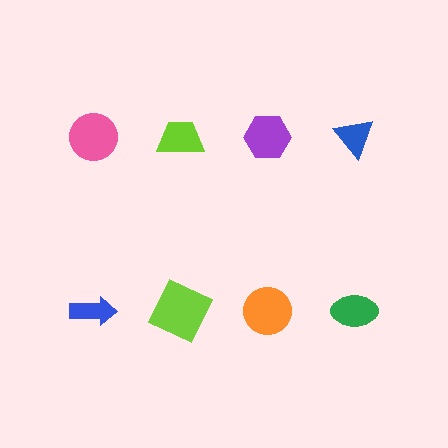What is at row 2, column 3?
An orange circle.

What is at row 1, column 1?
A pink circle.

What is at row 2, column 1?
A blue arrow.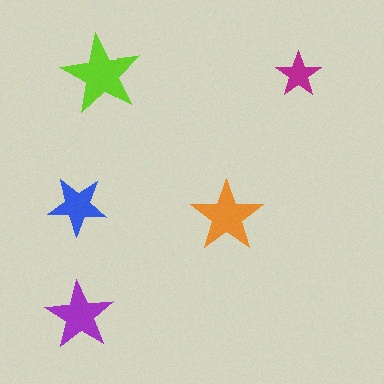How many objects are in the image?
There are 5 objects in the image.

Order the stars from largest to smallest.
the lime one, the orange one, the purple one, the blue one, the magenta one.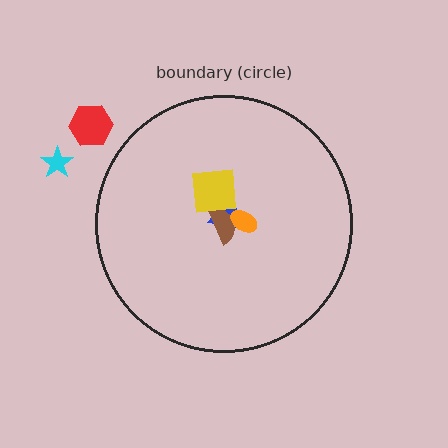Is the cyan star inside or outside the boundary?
Outside.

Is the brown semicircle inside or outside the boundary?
Inside.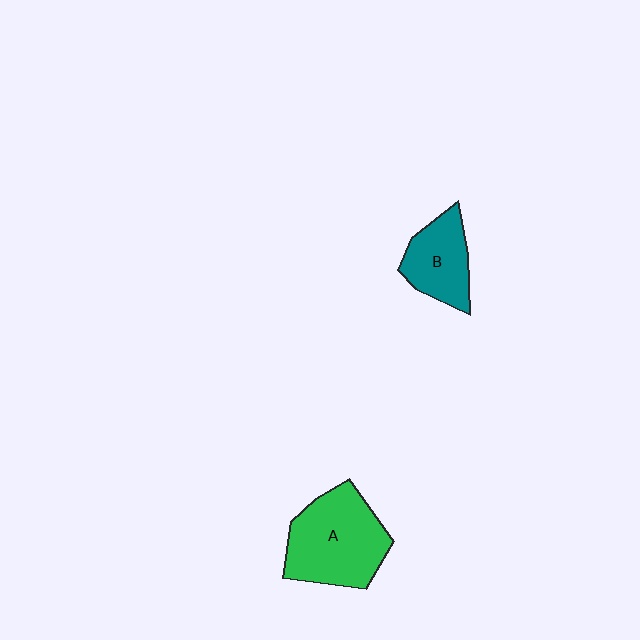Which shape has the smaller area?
Shape B (teal).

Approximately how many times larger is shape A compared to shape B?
Approximately 1.6 times.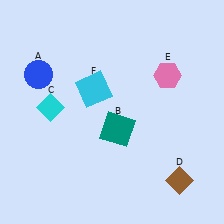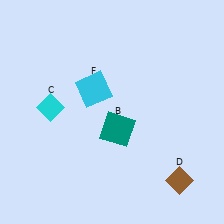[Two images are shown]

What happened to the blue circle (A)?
The blue circle (A) was removed in Image 2. It was in the top-left area of Image 1.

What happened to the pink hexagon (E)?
The pink hexagon (E) was removed in Image 2. It was in the top-right area of Image 1.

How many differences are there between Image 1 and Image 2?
There are 2 differences between the two images.